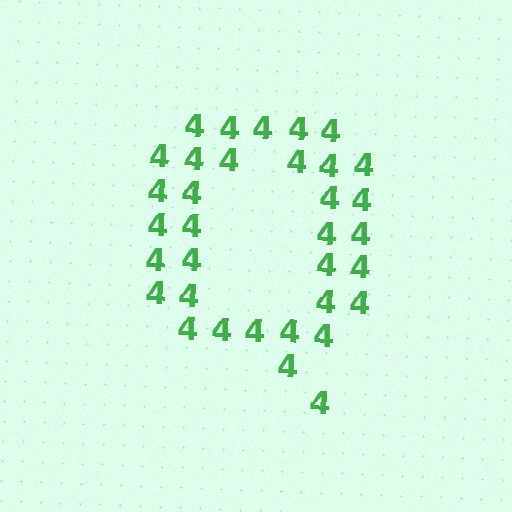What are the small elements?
The small elements are digit 4's.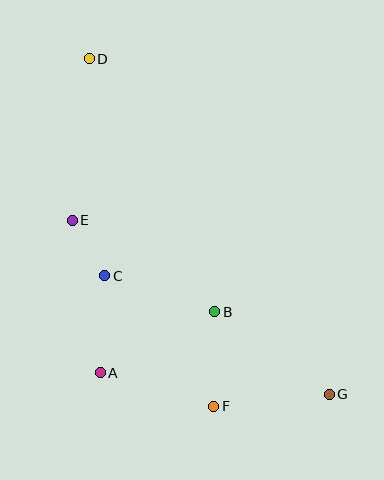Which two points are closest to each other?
Points C and E are closest to each other.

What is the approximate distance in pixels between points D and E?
The distance between D and E is approximately 162 pixels.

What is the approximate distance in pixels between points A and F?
The distance between A and F is approximately 118 pixels.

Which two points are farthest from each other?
Points D and G are farthest from each other.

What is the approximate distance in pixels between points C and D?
The distance between C and D is approximately 217 pixels.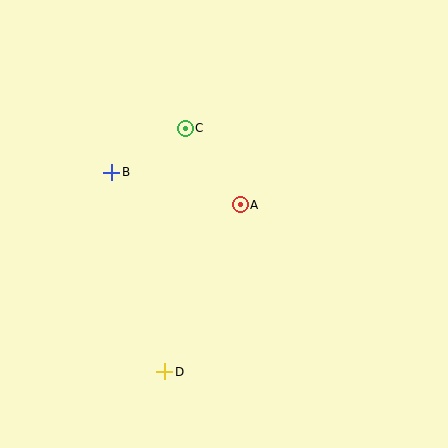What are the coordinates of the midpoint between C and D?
The midpoint between C and D is at (175, 250).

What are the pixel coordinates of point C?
Point C is at (185, 128).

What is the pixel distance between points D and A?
The distance between D and A is 183 pixels.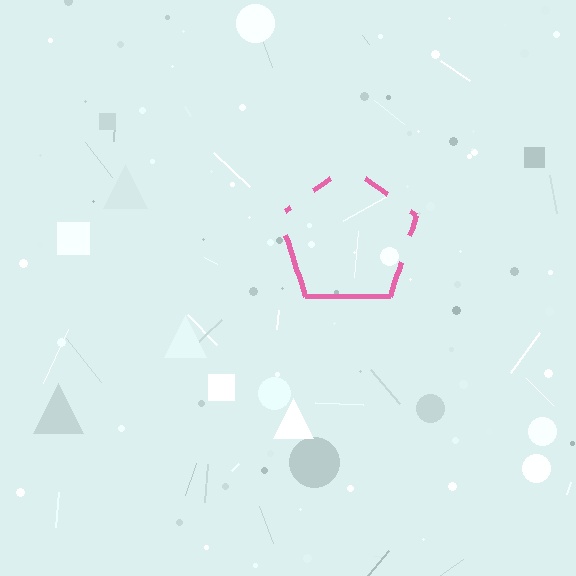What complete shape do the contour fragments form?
The contour fragments form a pentagon.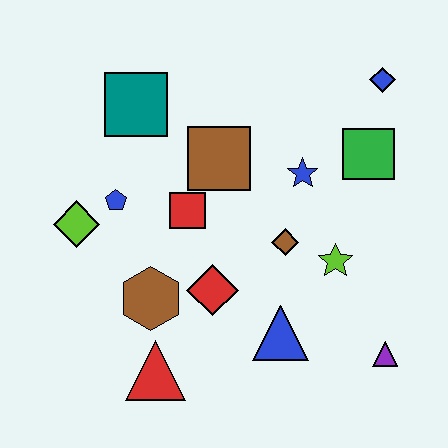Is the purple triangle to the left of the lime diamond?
No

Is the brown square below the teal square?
Yes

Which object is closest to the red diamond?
The brown hexagon is closest to the red diamond.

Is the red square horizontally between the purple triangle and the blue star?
No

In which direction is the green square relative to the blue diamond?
The green square is below the blue diamond.